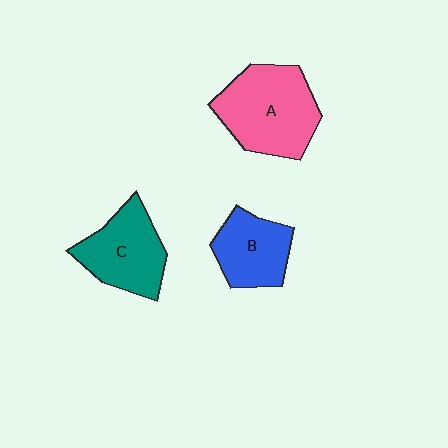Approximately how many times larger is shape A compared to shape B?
Approximately 1.6 times.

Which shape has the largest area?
Shape A (pink).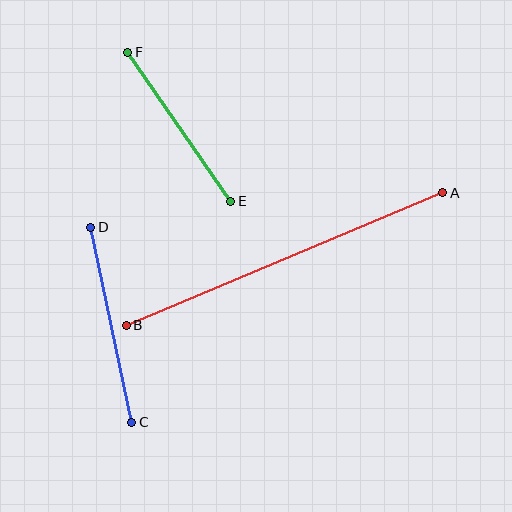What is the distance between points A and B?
The distance is approximately 343 pixels.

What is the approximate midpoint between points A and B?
The midpoint is at approximately (285, 259) pixels.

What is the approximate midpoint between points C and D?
The midpoint is at approximately (111, 325) pixels.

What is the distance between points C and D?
The distance is approximately 199 pixels.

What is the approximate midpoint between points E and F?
The midpoint is at approximately (179, 127) pixels.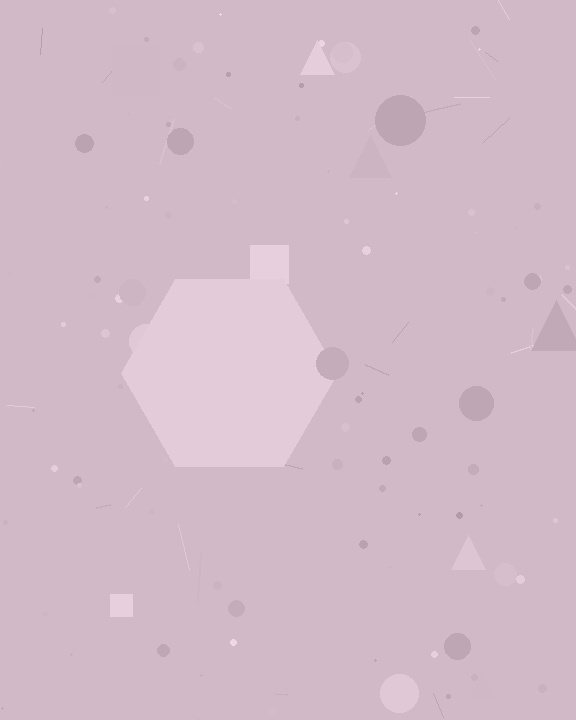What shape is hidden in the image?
A hexagon is hidden in the image.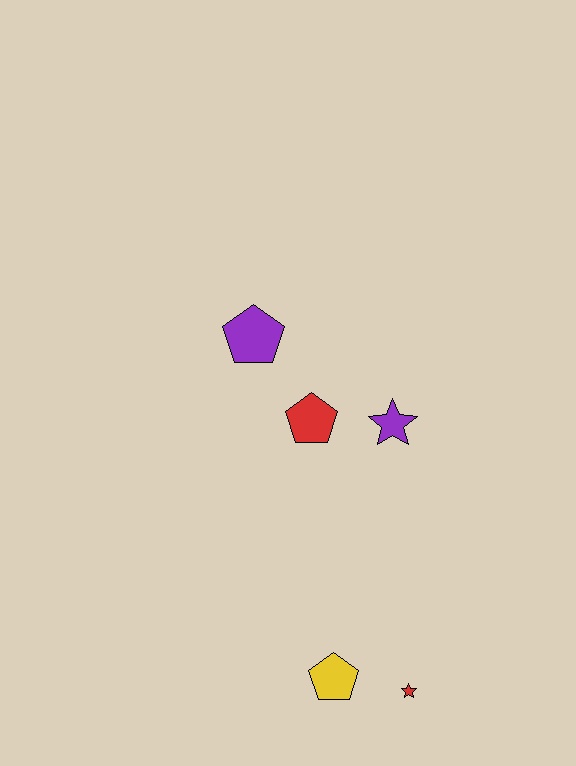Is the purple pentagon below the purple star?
No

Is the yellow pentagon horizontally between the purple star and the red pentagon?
Yes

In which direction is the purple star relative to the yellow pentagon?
The purple star is above the yellow pentagon.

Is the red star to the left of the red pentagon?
No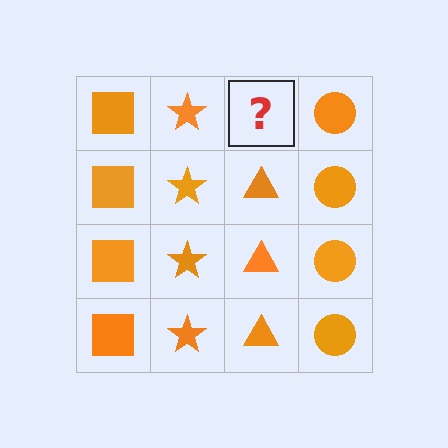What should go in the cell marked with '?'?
The missing cell should contain an orange triangle.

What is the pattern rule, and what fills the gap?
The rule is that each column has a consistent shape. The gap should be filled with an orange triangle.